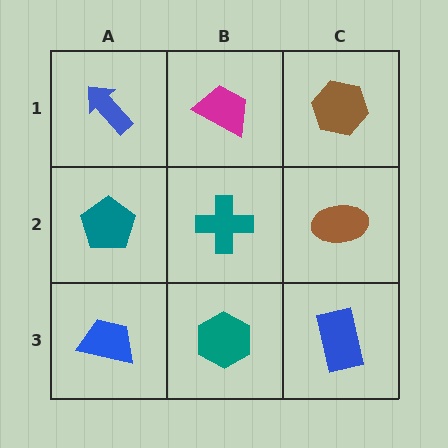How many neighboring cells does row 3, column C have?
2.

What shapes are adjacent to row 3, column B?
A teal cross (row 2, column B), a blue trapezoid (row 3, column A), a blue rectangle (row 3, column C).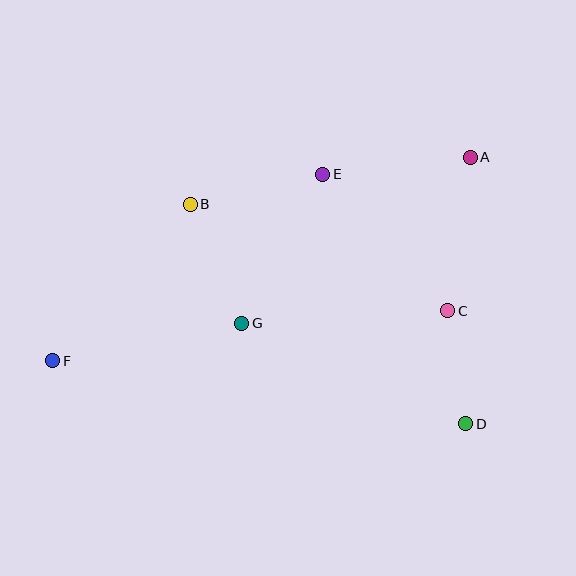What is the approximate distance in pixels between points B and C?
The distance between B and C is approximately 279 pixels.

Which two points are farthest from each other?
Points A and F are farthest from each other.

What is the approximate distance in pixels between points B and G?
The distance between B and G is approximately 130 pixels.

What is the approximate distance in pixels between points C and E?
The distance between C and E is approximately 185 pixels.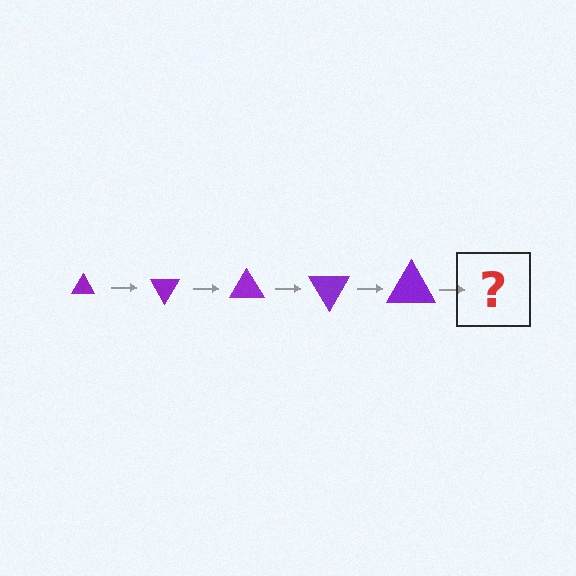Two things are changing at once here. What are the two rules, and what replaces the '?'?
The two rules are that the triangle grows larger each step and it rotates 60 degrees each step. The '?' should be a triangle, larger than the previous one and rotated 300 degrees from the start.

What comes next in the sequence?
The next element should be a triangle, larger than the previous one and rotated 300 degrees from the start.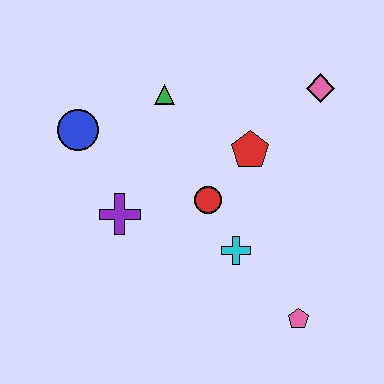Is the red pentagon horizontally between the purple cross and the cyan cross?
No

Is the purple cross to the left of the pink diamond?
Yes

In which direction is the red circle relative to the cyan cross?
The red circle is above the cyan cross.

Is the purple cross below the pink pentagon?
No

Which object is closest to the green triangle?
The blue circle is closest to the green triangle.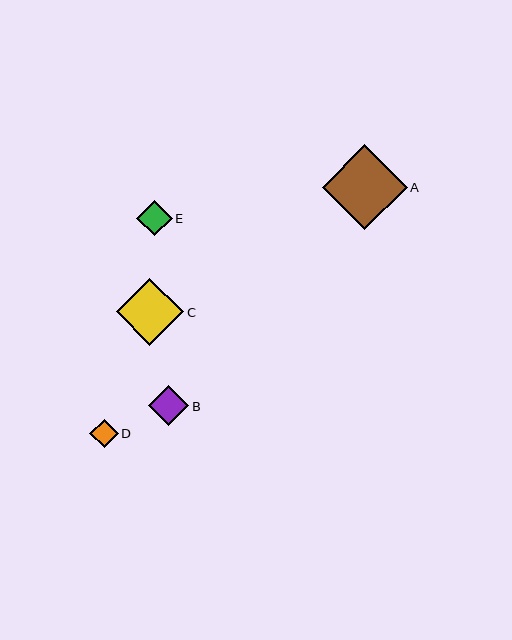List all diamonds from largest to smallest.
From largest to smallest: A, C, B, E, D.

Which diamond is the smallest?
Diamond D is the smallest with a size of approximately 29 pixels.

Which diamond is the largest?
Diamond A is the largest with a size of approximately 85 pixels.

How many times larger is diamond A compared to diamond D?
Diamond A is approximately 3.0 times the size of diamond D.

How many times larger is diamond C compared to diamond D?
Diamond C is approximately 2.4 times the size of diamond D.